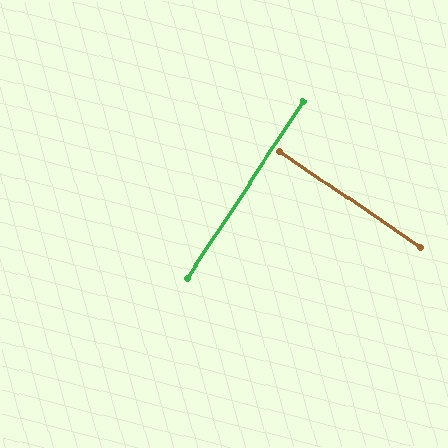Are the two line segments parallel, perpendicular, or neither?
Perpendicular — they meet at approximately 89°.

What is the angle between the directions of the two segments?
Approximately 89 degrees.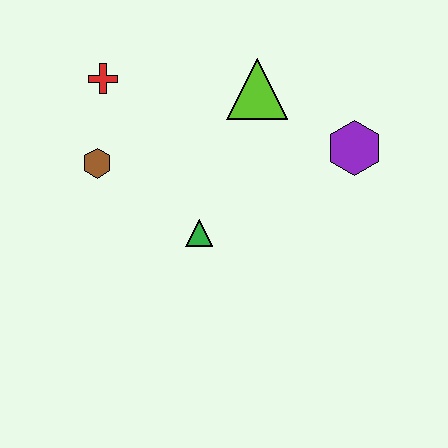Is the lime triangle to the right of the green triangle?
Yes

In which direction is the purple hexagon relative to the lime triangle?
The purple hexagon is to the right of the lime triangle.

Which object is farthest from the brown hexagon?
The purple hexagon is farthest from the brown hexagon.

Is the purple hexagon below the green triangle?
No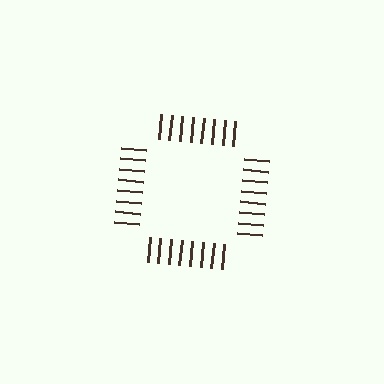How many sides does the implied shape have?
4 sides — the line-ends trace a square.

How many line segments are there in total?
32 — 8 along each of the 4 edges.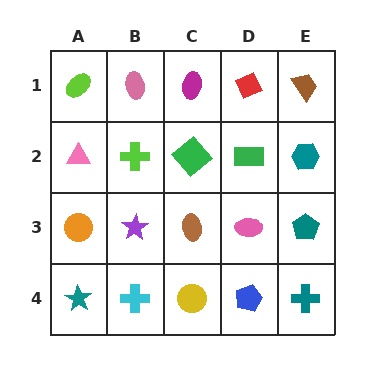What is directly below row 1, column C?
A green diamond.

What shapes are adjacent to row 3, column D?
A green rectangle (row 2, column D), a blue pentagon (row 4, column D), a brown ellipse (row 3, column C), a teal pentagon (row 3, column E).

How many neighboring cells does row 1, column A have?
2.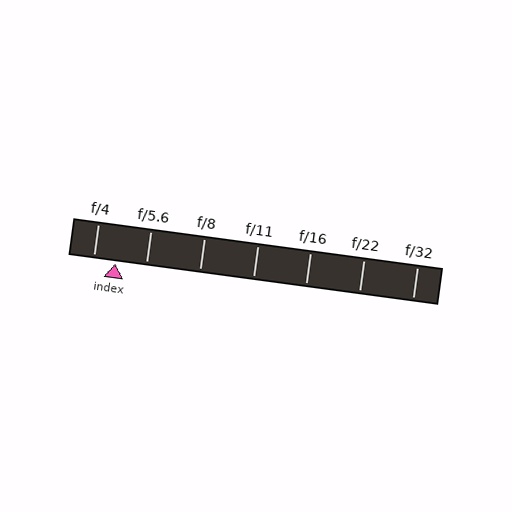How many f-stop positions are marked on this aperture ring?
There are 7 f-stop positions marked.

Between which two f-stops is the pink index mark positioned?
The index mark is between f/4 and f/5.6.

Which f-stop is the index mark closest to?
The index mark is closest to f/4.